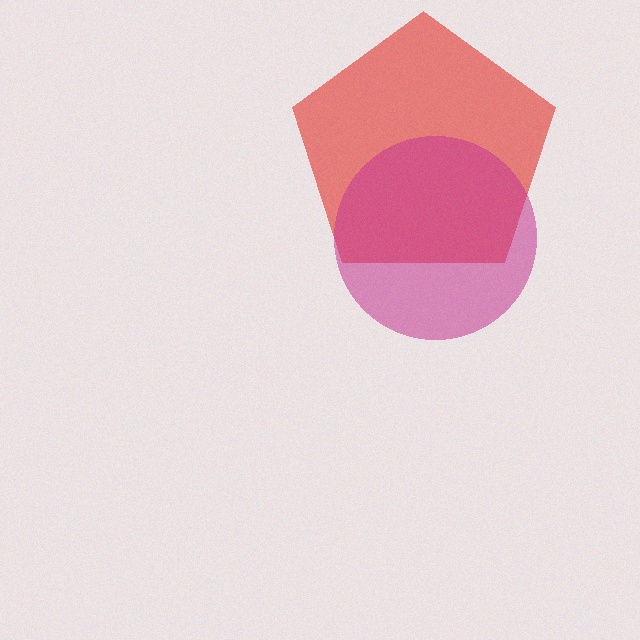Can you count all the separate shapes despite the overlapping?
Yes, there are 2 separate shapes.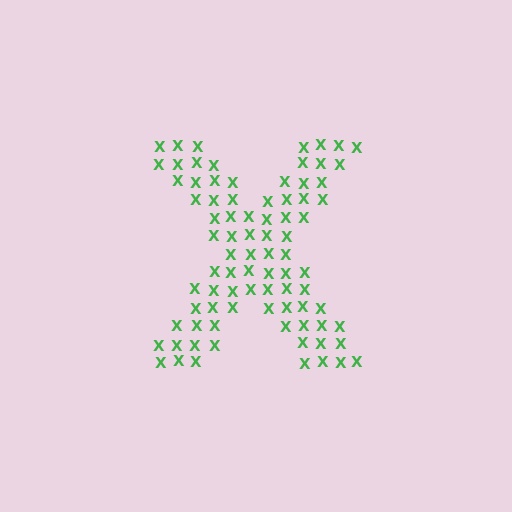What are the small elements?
The small elements are letter X's.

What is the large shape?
The large shape is the letter X.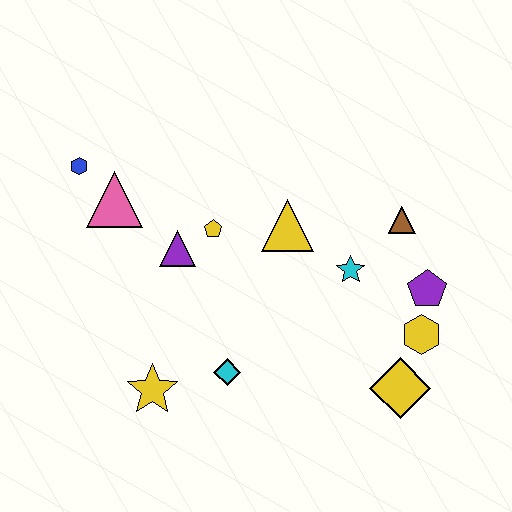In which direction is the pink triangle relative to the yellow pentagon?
The pink triangle is to the left of the yellow pentagon.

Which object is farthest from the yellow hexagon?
The blue hexagon is farthest from the yellow hexagon.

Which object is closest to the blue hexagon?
The pink triangle is closest to the blue hexagon.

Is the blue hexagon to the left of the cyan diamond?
Yes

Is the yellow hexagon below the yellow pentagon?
Yes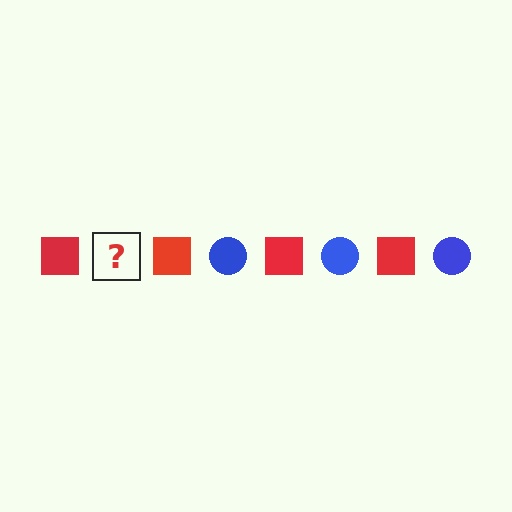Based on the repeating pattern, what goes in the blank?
The blank should be a blue circle.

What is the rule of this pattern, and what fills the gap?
The rule is that the pattern alternates between red square and blue circle. The gap should be filled with a blue circle.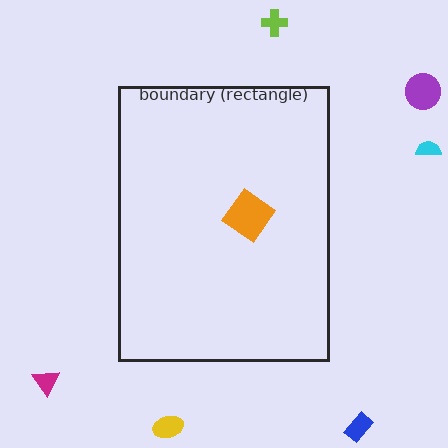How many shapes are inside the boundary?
1 inside, 6 outside.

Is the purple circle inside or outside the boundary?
Outside.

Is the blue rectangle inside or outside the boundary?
Outside.